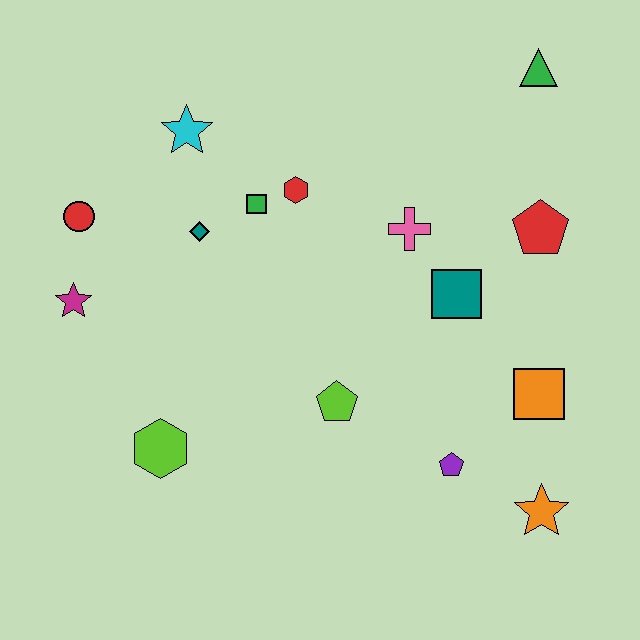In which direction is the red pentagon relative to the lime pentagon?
The red pentagon is to the right of the lime pentagon.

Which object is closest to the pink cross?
The teal square is closest to the pink cross.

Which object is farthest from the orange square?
The red circle is farthest from the orange square.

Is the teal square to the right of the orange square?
No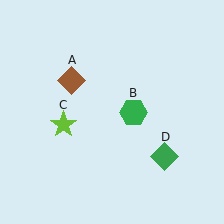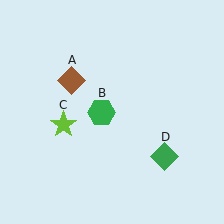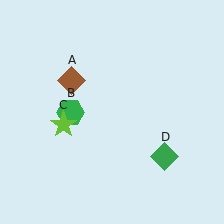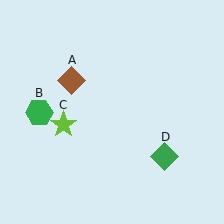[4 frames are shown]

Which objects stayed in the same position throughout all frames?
Brown diamond (object A) and lime star (object C) and green diamond (object D) remained stationary.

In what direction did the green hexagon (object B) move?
The green hexagon (object B) moved left.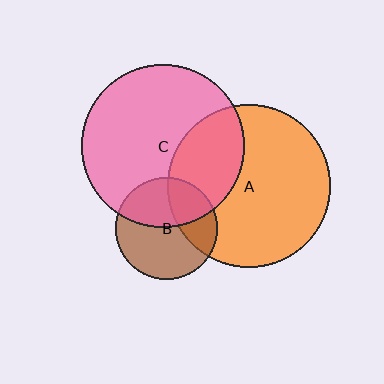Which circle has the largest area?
Circle A (orange).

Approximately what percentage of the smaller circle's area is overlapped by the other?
Approximately 30%.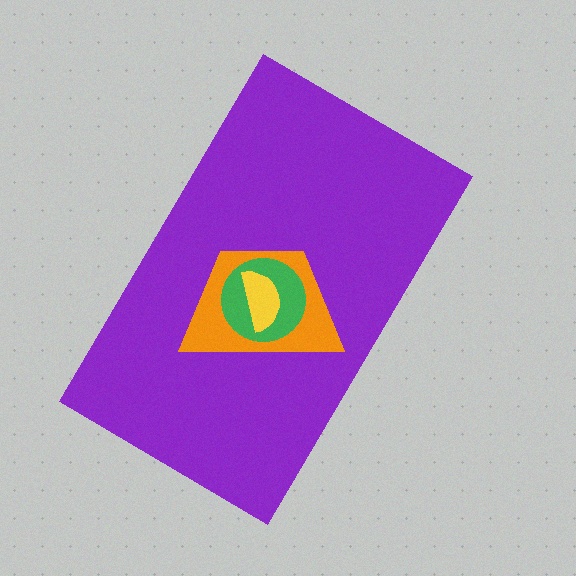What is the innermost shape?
The yellow semicircle.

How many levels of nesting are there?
4.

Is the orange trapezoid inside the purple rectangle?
Yes.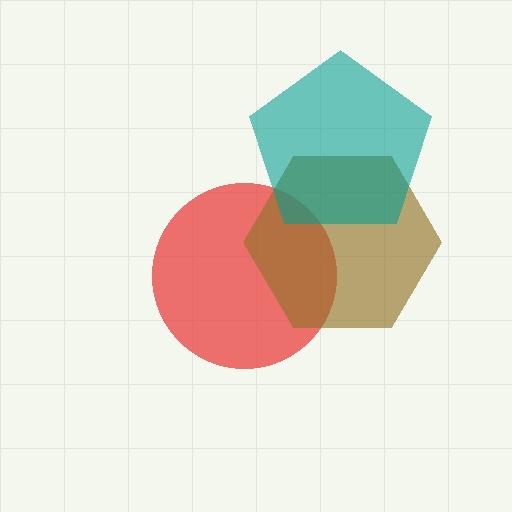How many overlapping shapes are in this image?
There are 3 overlapping shapes in the image.